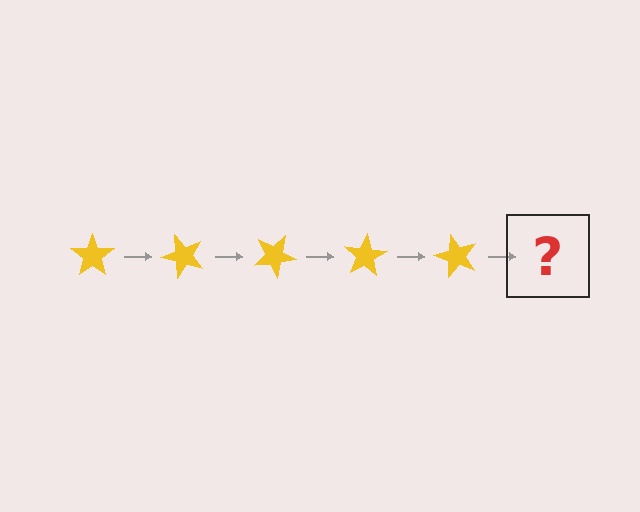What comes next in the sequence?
The next element should be a yellow star rotated 250 degrees.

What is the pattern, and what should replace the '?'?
The pattern is that the star rotates 50 degrees each step. The '?' should be a yellow star rotated 250 degrees.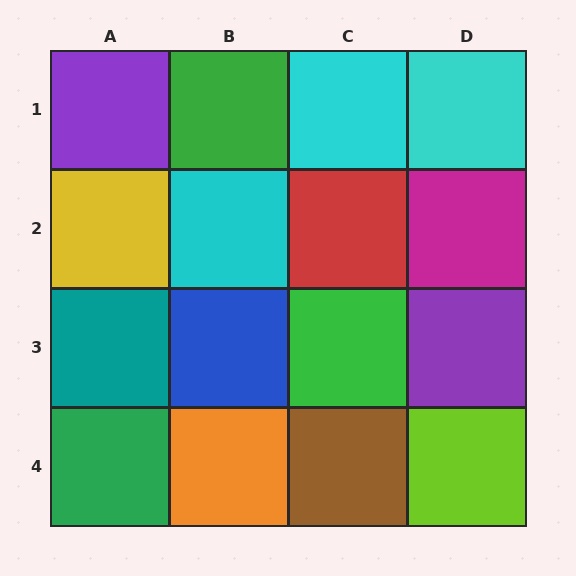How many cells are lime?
1 cell is lime.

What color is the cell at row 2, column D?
Magenta.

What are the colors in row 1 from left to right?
Purple, green, cyan, cyan.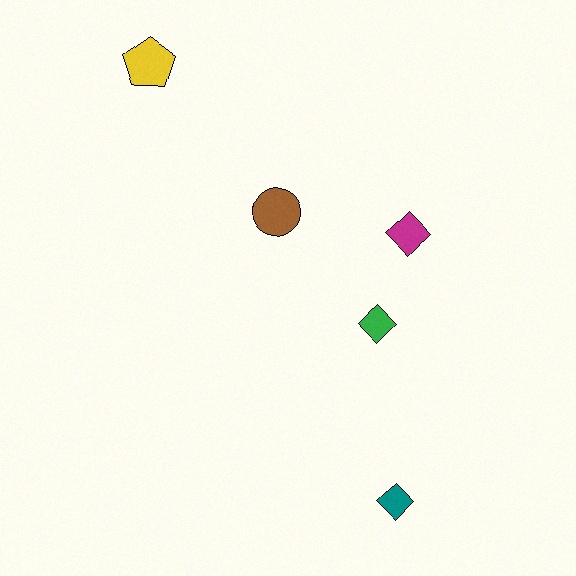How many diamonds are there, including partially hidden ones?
There are 3 diamonds.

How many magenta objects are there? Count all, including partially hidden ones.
There is 1 magenta object.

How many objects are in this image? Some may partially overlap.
There are 5 objects.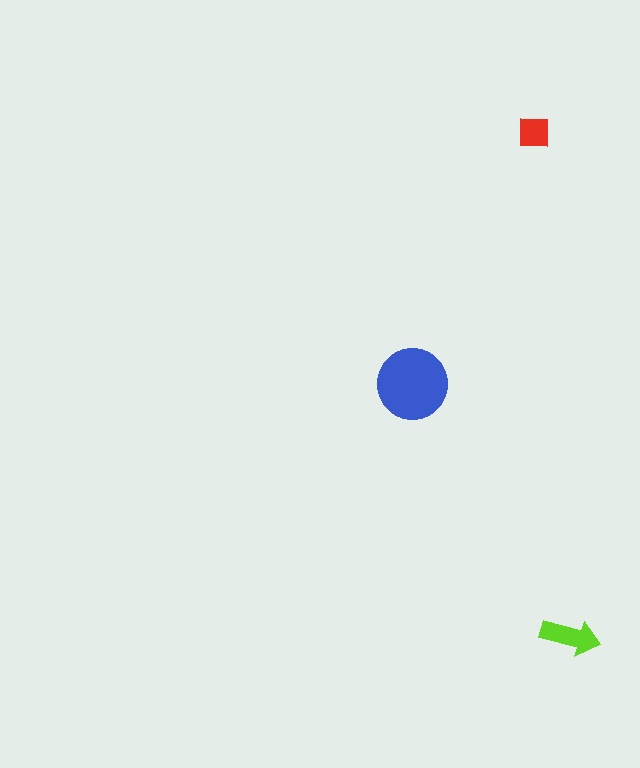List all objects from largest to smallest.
The blue circle, the lime arrow, the red square.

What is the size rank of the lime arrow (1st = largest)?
2nd.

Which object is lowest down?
The lime arrow is bottommost.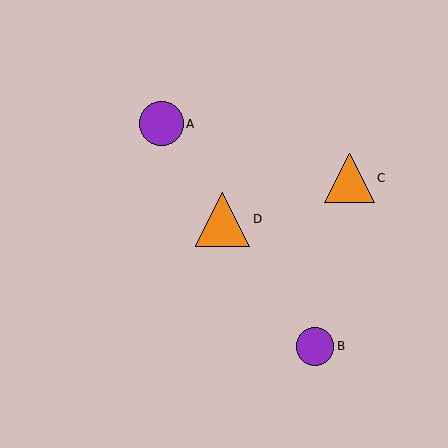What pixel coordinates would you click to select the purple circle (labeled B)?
Click at (315, 346) to select the purple circle B.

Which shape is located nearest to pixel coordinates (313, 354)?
The purple circle (labeled B) at (315, 346) is nearest to that location.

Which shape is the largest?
The orange triangle (labeled D) is the largest.